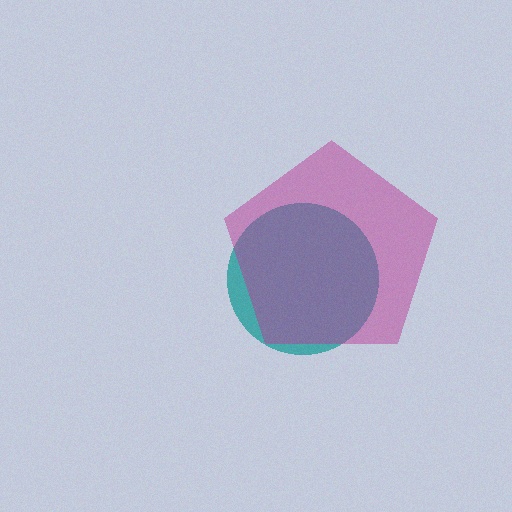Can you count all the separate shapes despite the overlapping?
Yes, there are 2 separate shapes.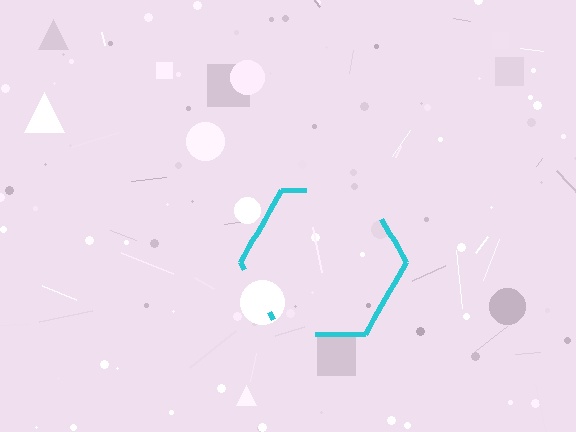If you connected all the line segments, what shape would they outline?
They would outline a hexagon.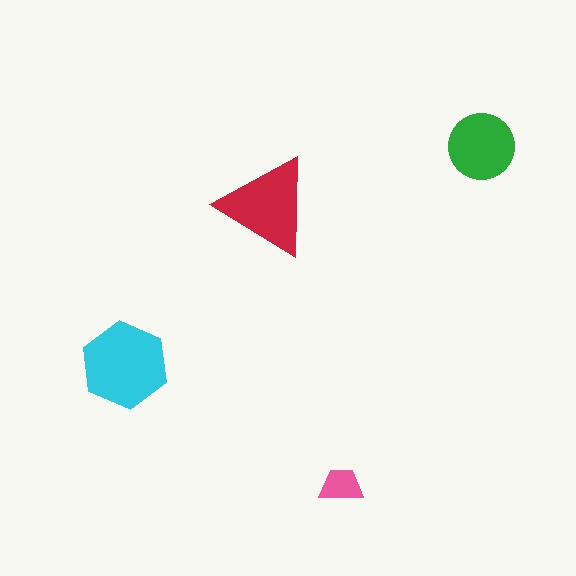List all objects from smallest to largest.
The pink trapezoid, the green circle, the red triangle, the cyan hexagon.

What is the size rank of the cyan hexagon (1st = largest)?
1st.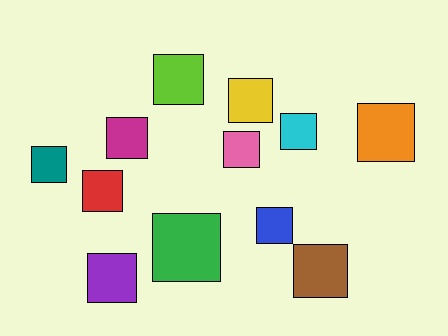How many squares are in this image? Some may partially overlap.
There are 12 squares.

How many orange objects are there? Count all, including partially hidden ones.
There is 1 orange object.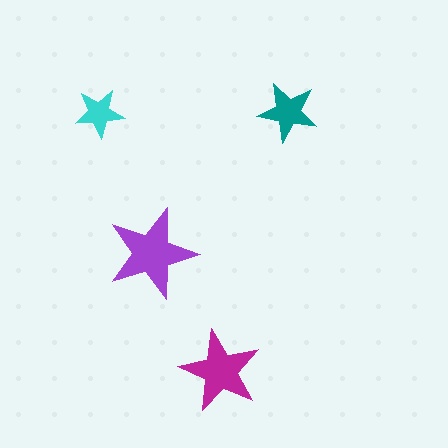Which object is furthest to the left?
The cyan star is leftmost.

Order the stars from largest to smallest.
the purple one, the magenta one, the teal one, the cyan one.